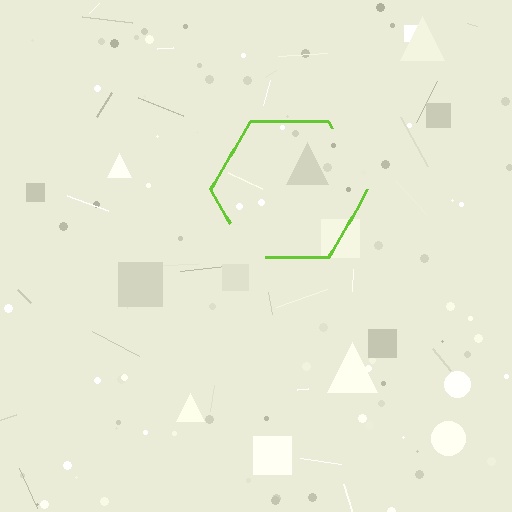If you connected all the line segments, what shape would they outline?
They would outline a hexagon.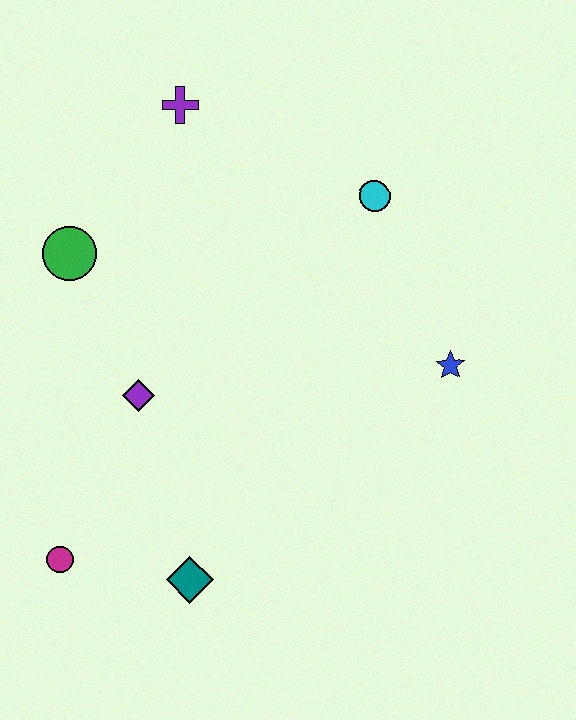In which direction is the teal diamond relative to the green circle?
The teal diamond is below the green circle.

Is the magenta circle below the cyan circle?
Yes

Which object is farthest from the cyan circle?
The magenta circle is farthest from the cyan circle.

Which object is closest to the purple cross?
The green circle is closest to the purple cross.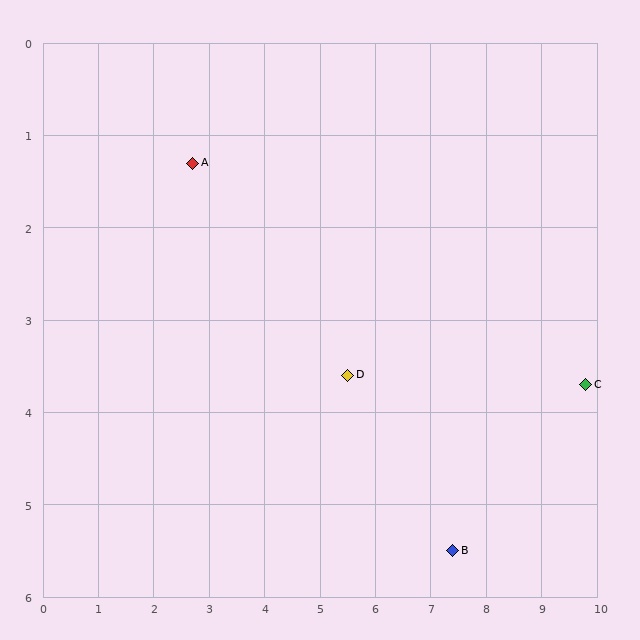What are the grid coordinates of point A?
Point A is at approximately (2.7, 1.3).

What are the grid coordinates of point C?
Point C is at approximately (9.8, 3.7).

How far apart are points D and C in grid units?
Points D and C are about 4.3 grid units apart.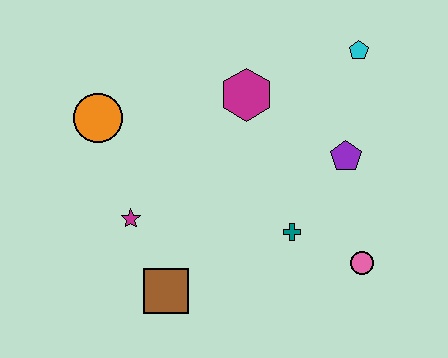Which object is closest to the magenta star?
The brown square is closest to the magenta star.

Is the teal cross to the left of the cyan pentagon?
Yes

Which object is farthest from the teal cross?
The orange circle is farthest from the teal cross.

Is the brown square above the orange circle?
No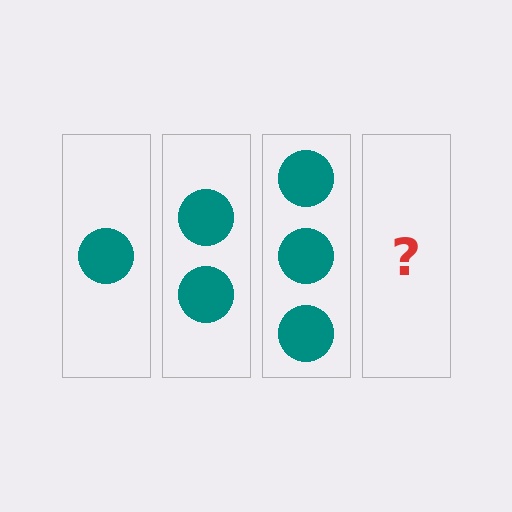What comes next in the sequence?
The next element should be 4 circles.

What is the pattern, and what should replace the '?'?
The pattern is that each step adds one more circle. The '?' should be 4 circles.